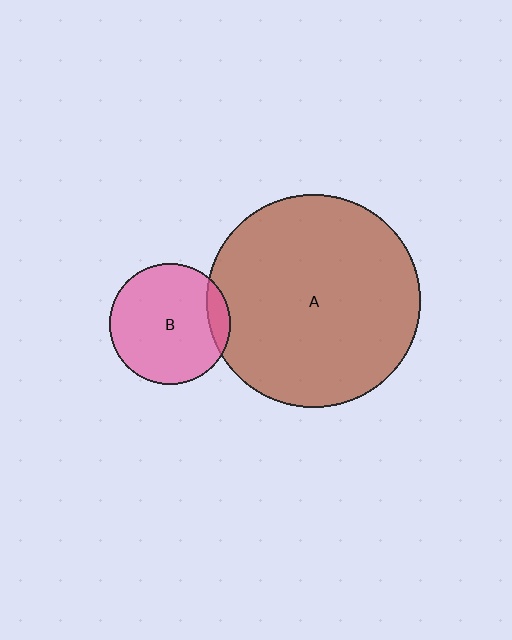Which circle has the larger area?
Circle A (brown).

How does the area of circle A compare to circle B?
Approximately 3.1 times.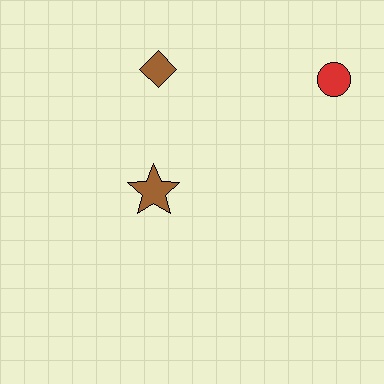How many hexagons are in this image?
There are no hexagons.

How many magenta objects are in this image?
There are no magenta objects.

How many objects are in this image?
There are 3 objects.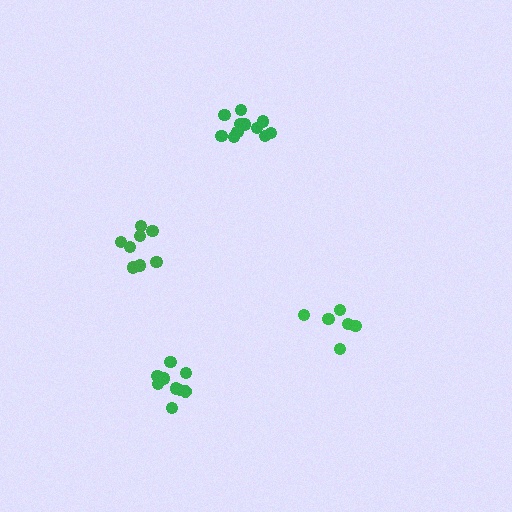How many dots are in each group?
Group 1: 8 dots, Group 2: 11 dots, Group 3: 6 dots, Group 4: 10 dots (35 total).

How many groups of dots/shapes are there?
There are 4 groups.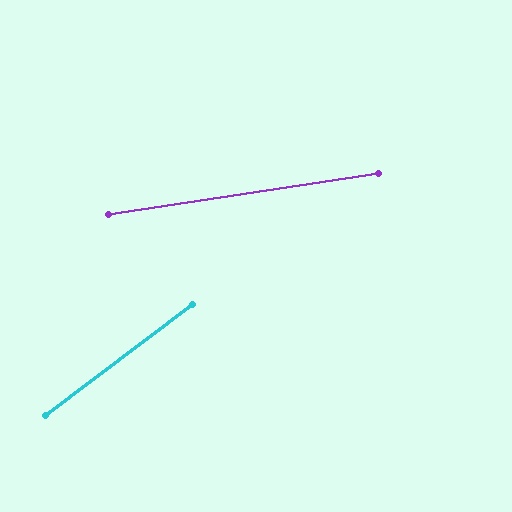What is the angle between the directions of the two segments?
Approximately 28 degrees.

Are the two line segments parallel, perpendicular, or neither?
Neither parallel nor perpendicular — they differ by about 28°.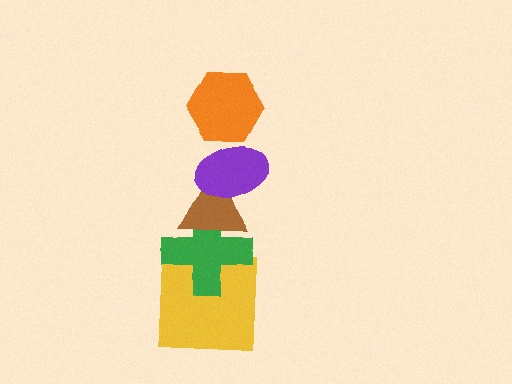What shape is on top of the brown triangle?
The purple ellipse is on top of the brown triangle.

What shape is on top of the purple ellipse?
The orange hexagon is on top of the purple ellipse.